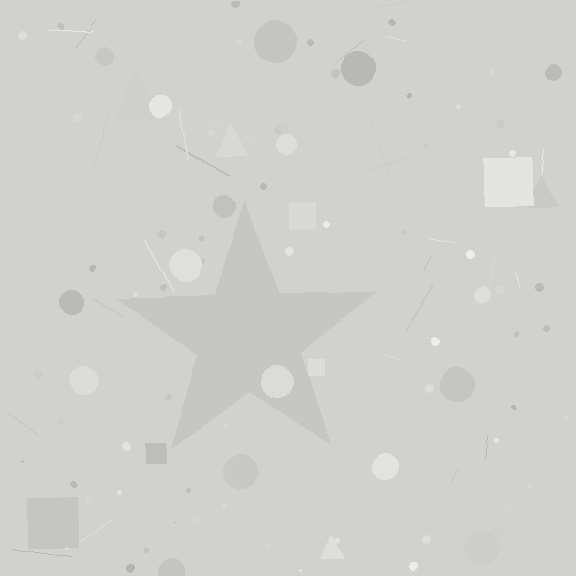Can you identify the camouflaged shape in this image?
The camouflaged shape is a star.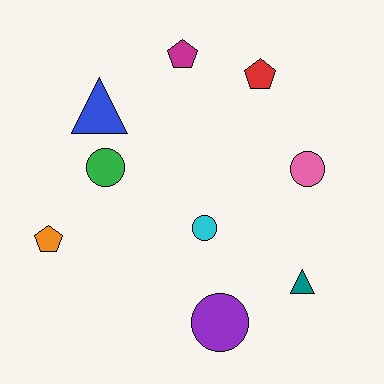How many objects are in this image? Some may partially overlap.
There are 9 objects.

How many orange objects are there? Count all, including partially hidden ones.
There is 1 orange object.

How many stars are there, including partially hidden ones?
There are no stars.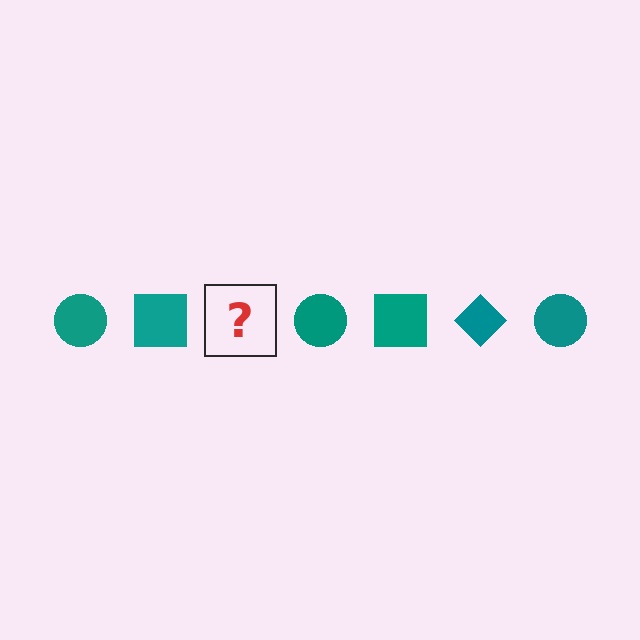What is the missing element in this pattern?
The missing element is a teal diamond.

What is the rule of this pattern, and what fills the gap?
The rule is that the pattern cycles through circle, square, diamond shapes in teal. The gap should be filled with a teal diamond.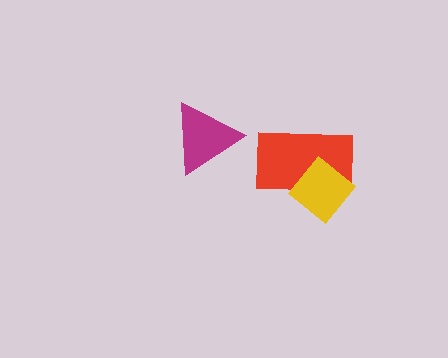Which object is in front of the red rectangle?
The yellow diamond is in front of the red rectangle.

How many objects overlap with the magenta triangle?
0 objects overlap with the magenta triangle.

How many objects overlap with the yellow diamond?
1 object overlaps with the yellow diamond.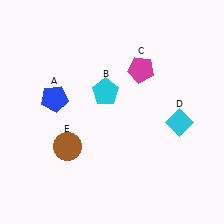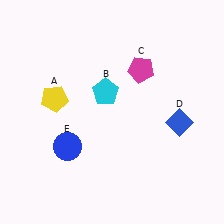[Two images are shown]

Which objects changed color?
A changed from blue to yellow. D changed from cyan to blue. E changed from brown to blue.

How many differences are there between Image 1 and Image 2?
There are 3 differences between the two images.